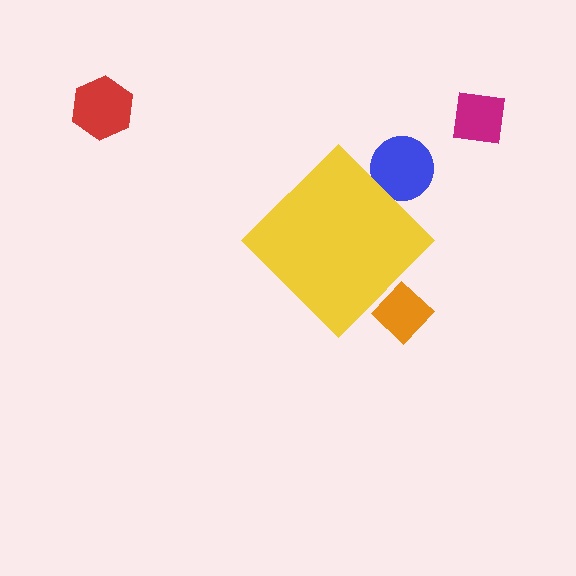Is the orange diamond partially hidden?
Yes, the orange diamond is partially hidden behind the yellow diamond.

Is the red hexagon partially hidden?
No, the red hexagon is fully visible.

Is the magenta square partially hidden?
No, the magenta square is fully visible.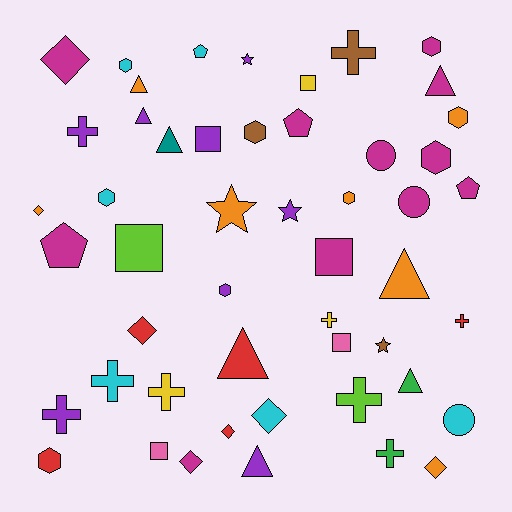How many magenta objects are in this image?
There are 11 magenta objects.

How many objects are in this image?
There are 50 objects.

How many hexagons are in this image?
There are 9 hexagons.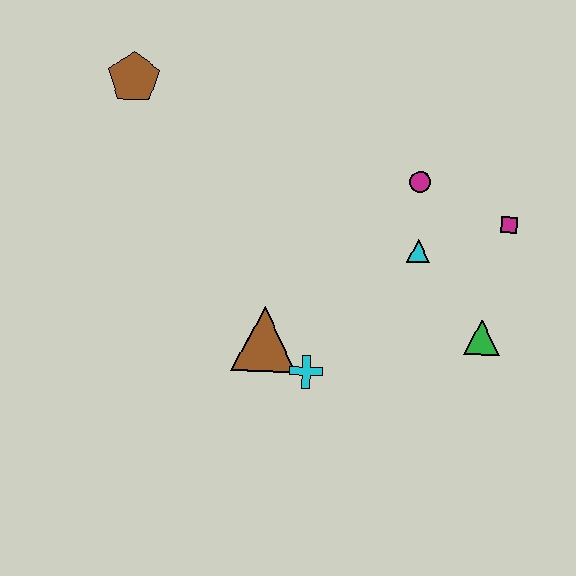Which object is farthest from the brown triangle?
The brown pentagon is farthest from the brown triangle.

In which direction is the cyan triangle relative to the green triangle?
The cyan triangle is above the green triangle.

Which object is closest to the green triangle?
The cyan triangle is closest to the green triangle.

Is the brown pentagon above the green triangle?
Yes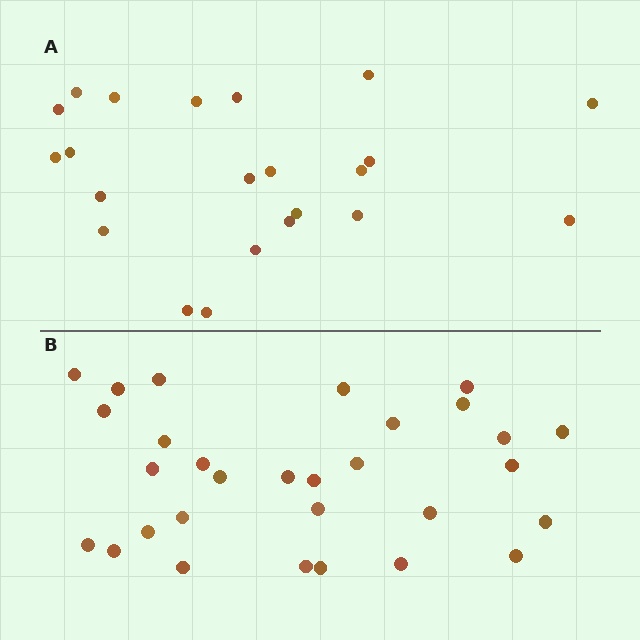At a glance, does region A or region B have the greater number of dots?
Region B (the bottom region) has more dots.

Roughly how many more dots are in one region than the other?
Region B has roughly 8 or so more dots than region A.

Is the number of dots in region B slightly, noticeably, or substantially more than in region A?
Region B has noticeably more, but not dramatically so. The ratio is roughly 1.4 to 1.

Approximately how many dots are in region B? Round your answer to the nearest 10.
About 30 dots.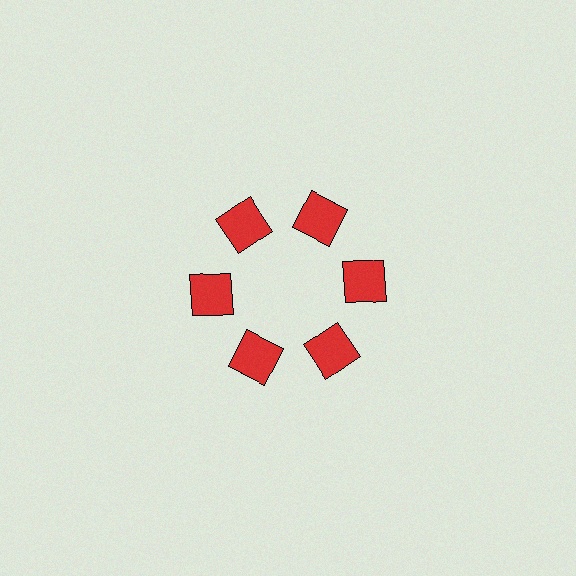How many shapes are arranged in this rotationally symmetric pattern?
There are 6 shapes, arranged in 6 groups of 1.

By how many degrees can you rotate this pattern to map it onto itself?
The pattern maps onto itself every 60 degrees of rotation.